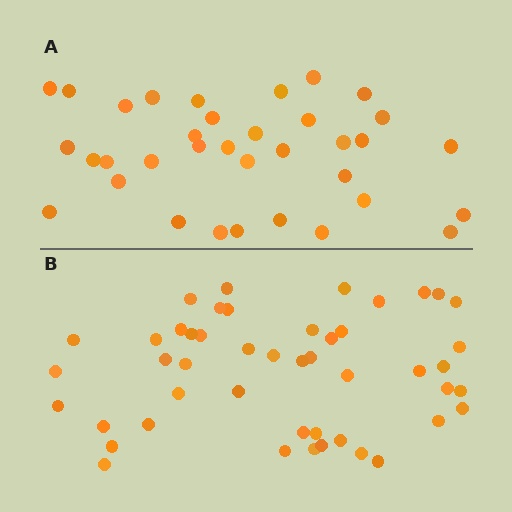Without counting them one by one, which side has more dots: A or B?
Region B (the bottom region) has more dots.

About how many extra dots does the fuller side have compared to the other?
Region B has roughly 12 or so more dots than region A.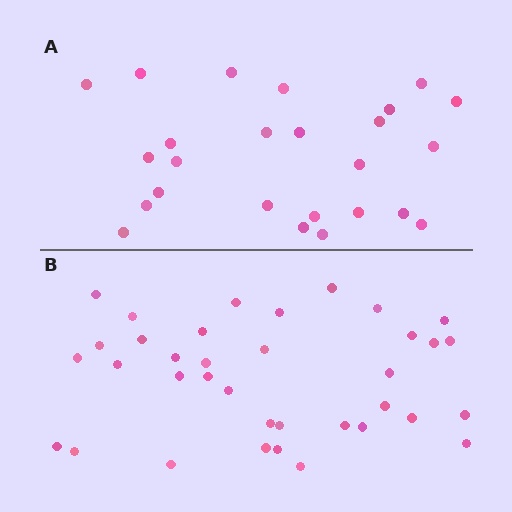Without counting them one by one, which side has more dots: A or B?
Region B (the bottom region) has more dots.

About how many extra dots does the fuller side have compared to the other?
Region B has roughly 12 or so more dots than region A.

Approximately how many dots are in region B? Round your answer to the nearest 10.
About 40 dots. (The exact count is 36, which rounds to 40.)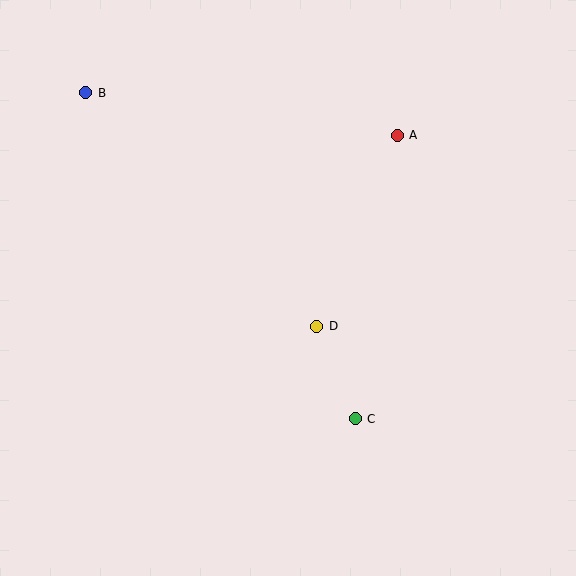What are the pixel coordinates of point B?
Point B is at (86, 93).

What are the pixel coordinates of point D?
Point D is at (317, 326).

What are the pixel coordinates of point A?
Point A is at (397, 135).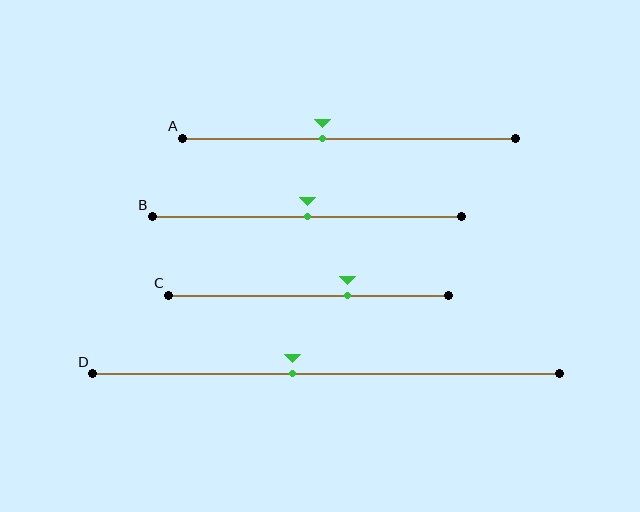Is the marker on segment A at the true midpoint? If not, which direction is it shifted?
No, the marker on segment A is shifted to the left by about 8% of the segment length.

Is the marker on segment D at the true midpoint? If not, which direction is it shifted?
No, the marker on segment D is shifted to the left by about 7% of the segment length.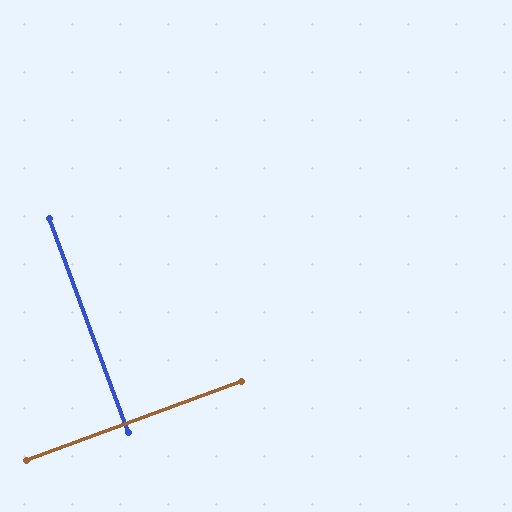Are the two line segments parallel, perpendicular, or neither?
Perpendicular — they meet at approximately 90°.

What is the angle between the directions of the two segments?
Approximately 90 degrees.